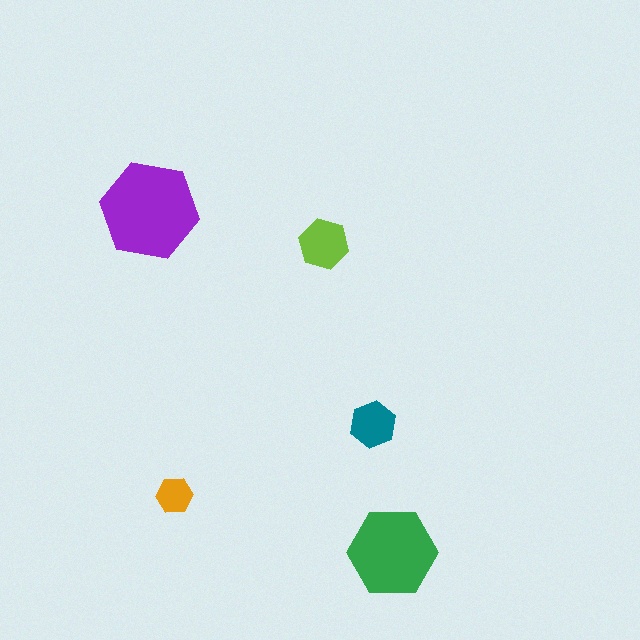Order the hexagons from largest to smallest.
the purple one, the green one, the lime one, the teal one, the orange one.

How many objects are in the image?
There are 5 objects in the image.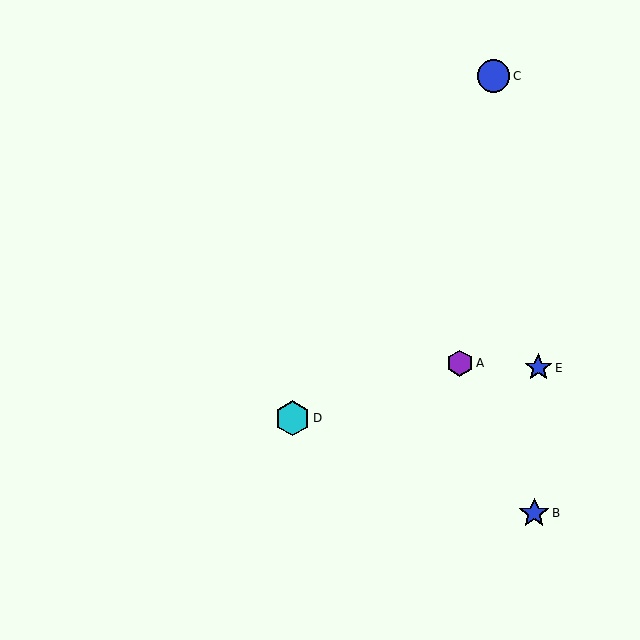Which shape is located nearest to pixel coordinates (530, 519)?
The blue star (labeled B) at (534, 513) is nearest to that location.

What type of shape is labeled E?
Shape E is a blue star.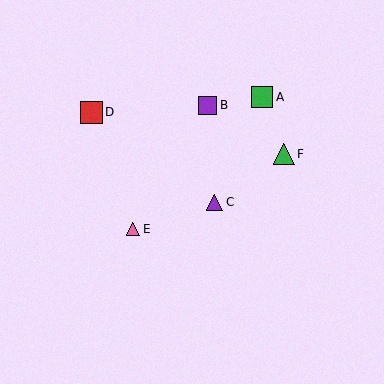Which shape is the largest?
The red square (labeled D) is the largest.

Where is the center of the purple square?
The center of the purple square is at (207, 105).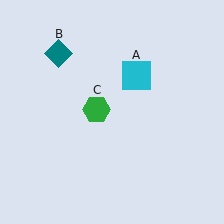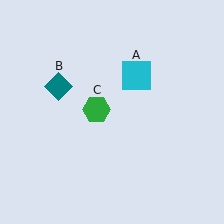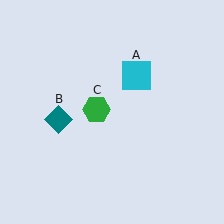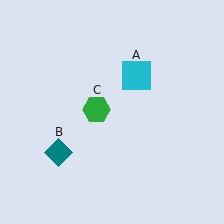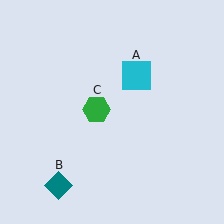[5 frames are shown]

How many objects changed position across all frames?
1 object changed position: teal diamond (object B).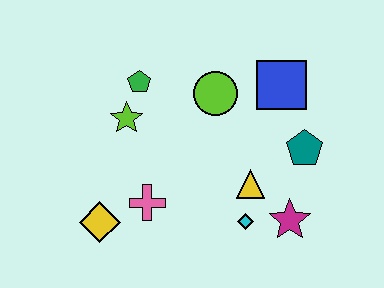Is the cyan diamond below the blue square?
Yes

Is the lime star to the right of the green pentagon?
No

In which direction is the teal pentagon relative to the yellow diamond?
The teal pentagon is to the right of the yellow diamond.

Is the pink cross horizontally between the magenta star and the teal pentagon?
No